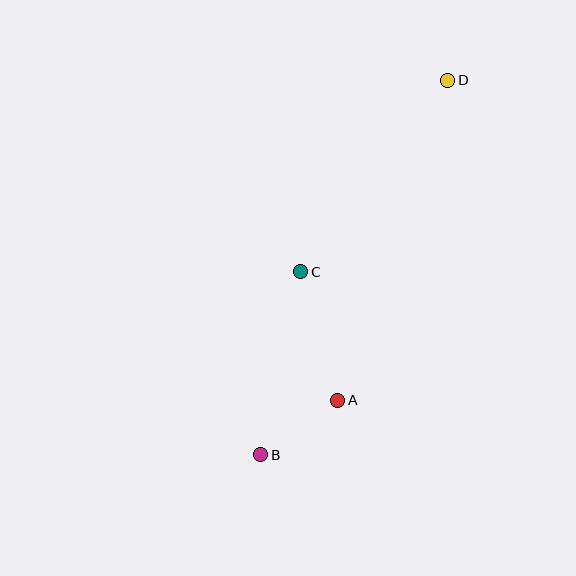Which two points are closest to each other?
Points A and B are closest to each other.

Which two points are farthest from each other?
Points B and D are farthest from each other.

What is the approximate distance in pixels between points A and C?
The distance between A and C is approximately 134 pixels.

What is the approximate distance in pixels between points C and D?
The distance between C and D is approximately 241 pixels.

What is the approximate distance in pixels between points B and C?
The distance between B and C is approximately 187 pixels.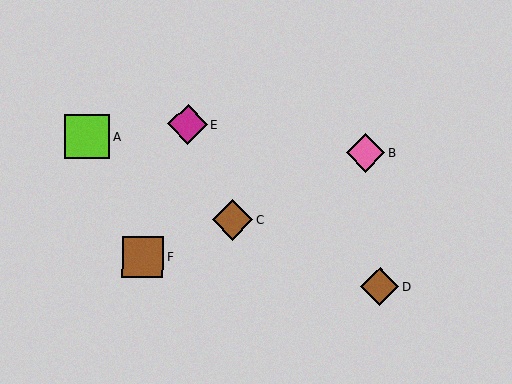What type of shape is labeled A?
Shape A is a lime square.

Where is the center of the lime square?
The center of the lime square is at (88, 136).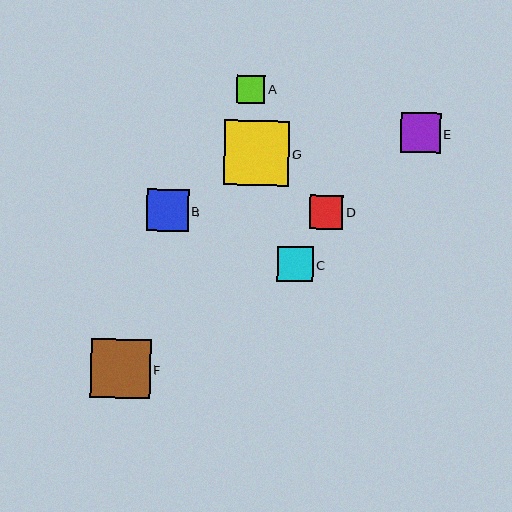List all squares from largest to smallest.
From largest to smallest: G, F, B, E, C, D, A.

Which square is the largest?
Square G is the largest with a size of approximately 65 pixels.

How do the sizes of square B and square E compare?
Square B and square E are approximately the same size.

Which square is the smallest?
Square A is the smallest with a size of approximately 28 pixels.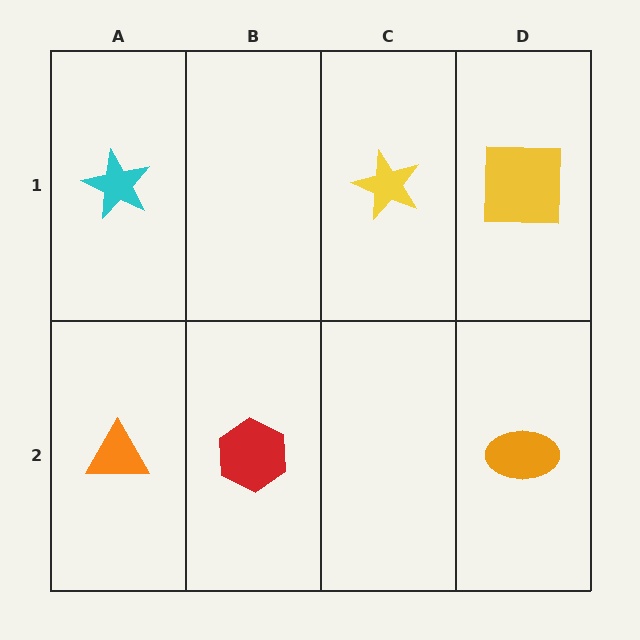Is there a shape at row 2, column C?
No, that cell is empty.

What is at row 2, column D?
An orange ellipse.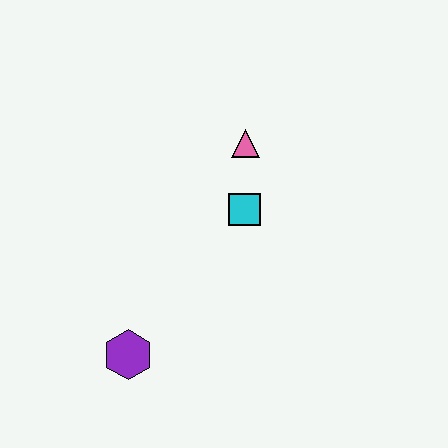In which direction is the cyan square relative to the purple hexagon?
The cyan square is above the purple hexagon.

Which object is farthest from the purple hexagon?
The pink triangle is farthest from the purple hexagon.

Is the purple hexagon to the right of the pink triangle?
No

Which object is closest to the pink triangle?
The cyan square is closest to the pink triangle.